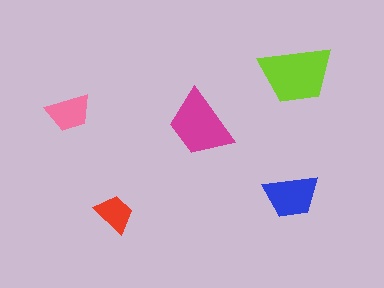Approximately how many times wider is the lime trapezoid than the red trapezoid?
About 2 times wider.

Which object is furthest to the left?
The pink trapezoid is leftmost.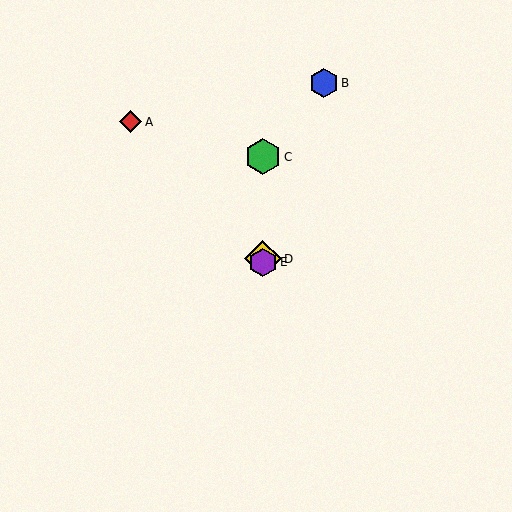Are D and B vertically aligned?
No, D is at x≈263 and B is at x≈324.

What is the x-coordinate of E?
Object E is at x≈263.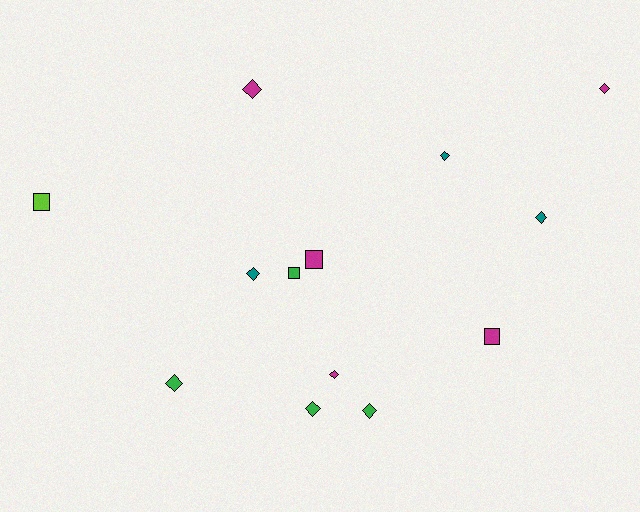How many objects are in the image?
There are 13 objects.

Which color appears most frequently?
Magenta, with 5 objects.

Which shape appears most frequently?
Diamond, with 9 objects.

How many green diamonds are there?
There are 3 green diamonds.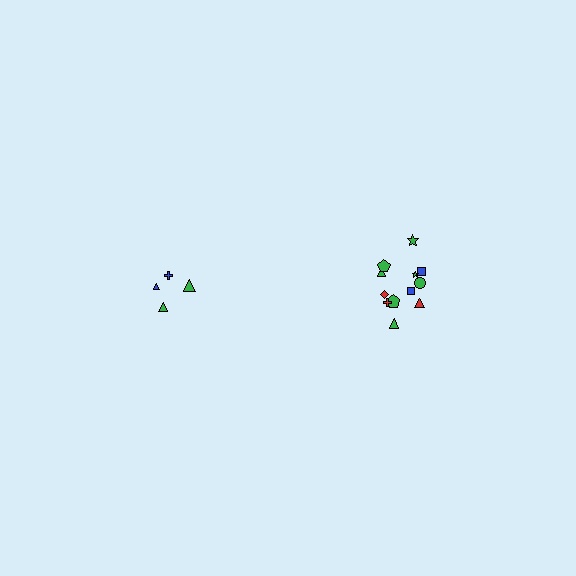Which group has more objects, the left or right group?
The right group.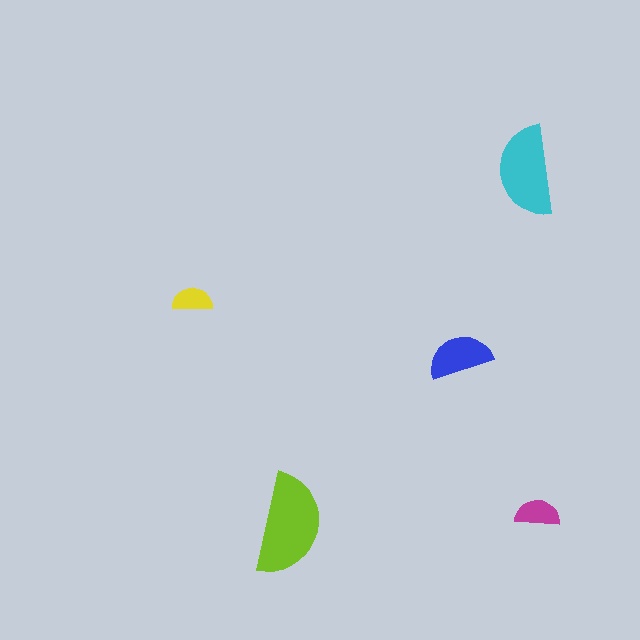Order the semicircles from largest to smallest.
the lime one, the cyan one, the blue one, the magenta one, the yellow one.